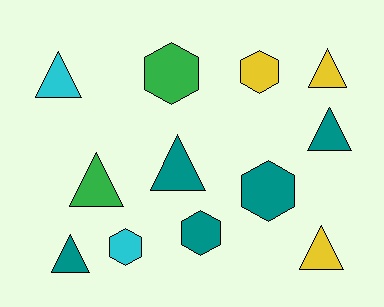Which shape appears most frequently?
Triangle, with 7 objects.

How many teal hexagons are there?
There are 2 teal hexagons.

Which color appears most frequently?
Teal, with 5 objects.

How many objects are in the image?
There are 12 objects.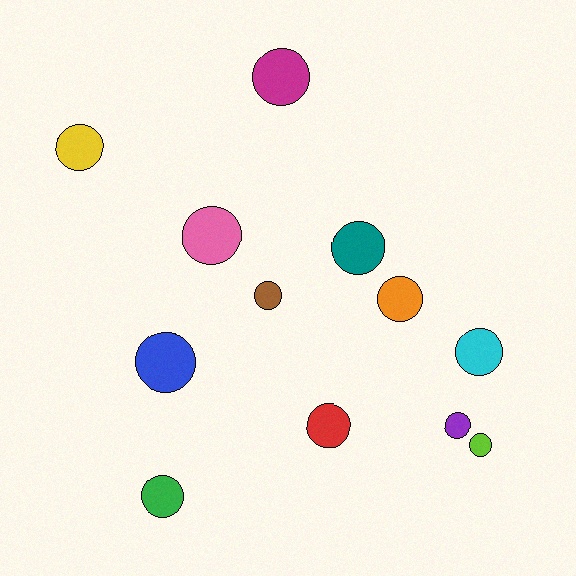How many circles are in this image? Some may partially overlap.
There are 12 circles.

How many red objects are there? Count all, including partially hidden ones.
There is 1 red object.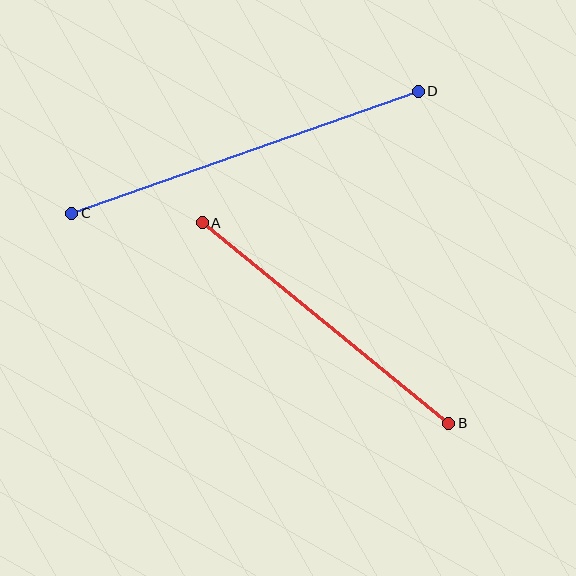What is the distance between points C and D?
The distance is approximately 367 pixels.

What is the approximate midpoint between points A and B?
The midpoint is at approximately (325, 323) pixels.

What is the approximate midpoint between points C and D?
The midpoint is at approximately (245, 152) pixels.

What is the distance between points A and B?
The distance is approximately 318 pixels.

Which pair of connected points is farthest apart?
Points C and D are farthest apart.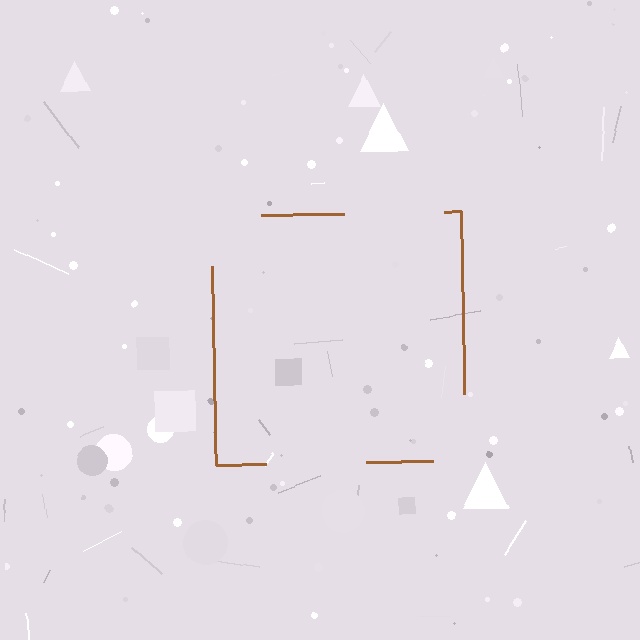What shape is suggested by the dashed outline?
The dashed outline suggests a square.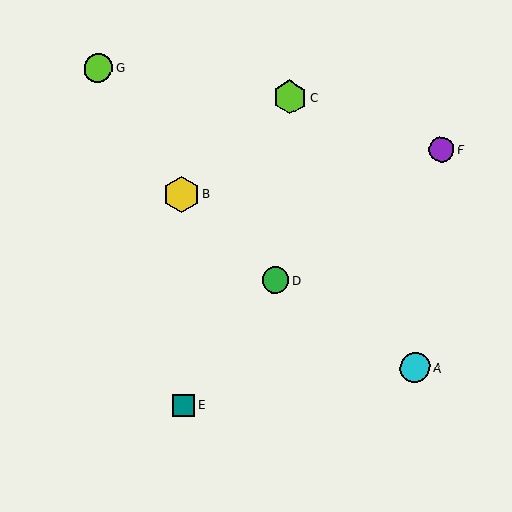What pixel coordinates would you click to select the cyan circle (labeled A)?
Click at (415, 368) to select the cyan circle A.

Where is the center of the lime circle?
The center of the lime circle is at (98, 68).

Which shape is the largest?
The yellow hexagon (labeled B) is the largest.